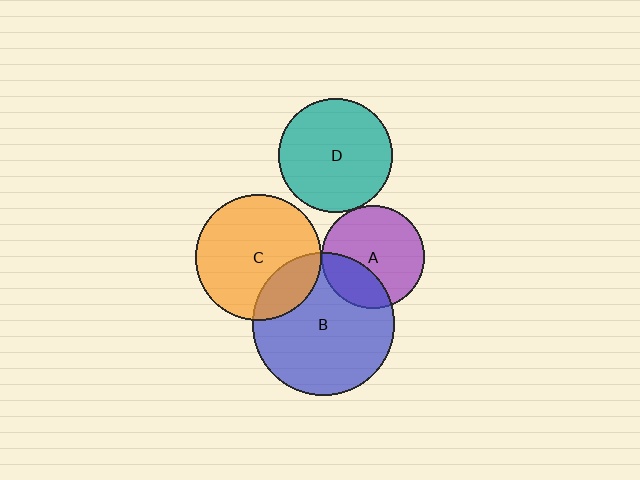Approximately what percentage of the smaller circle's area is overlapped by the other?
Approximately 30%.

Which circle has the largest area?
Circle B (blue).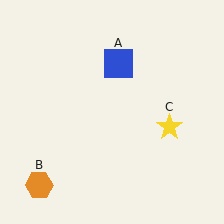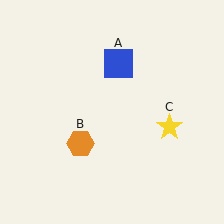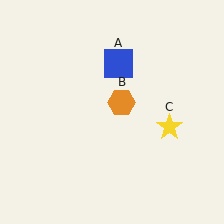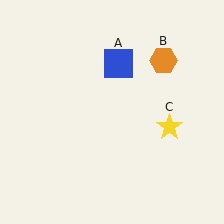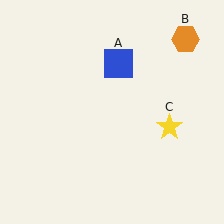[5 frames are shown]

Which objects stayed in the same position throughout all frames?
Blue square (object A) and yellow star (object C) remained stationary.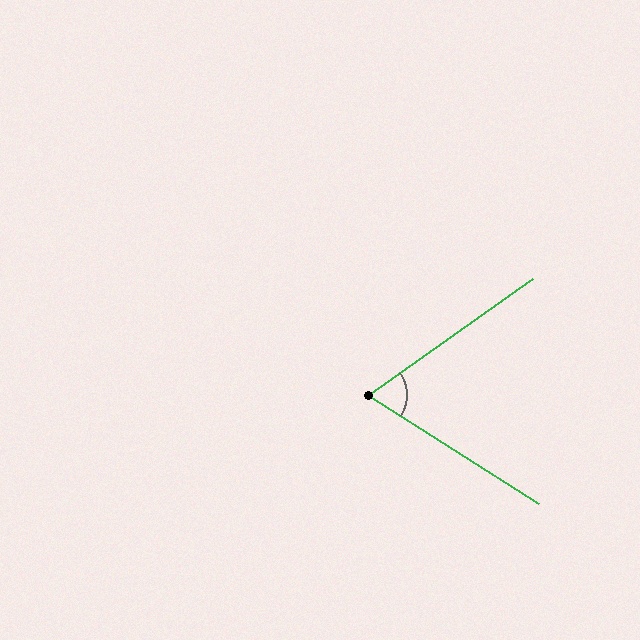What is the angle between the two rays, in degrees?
Approximately 68 degrees.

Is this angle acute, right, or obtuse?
It is acute.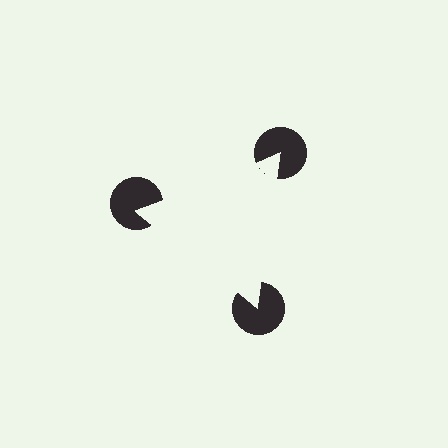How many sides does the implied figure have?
3 sides.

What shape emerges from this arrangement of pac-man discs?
An illusory triangle — its edges are inferred from the aligned wedge cuts in the pac-man discs, not physically drawn.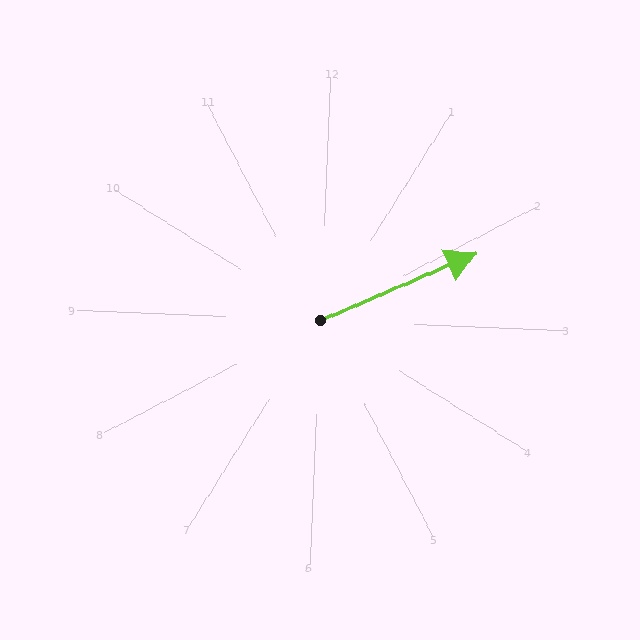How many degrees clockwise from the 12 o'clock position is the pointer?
Approximately 64 degrees.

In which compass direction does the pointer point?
Northeast.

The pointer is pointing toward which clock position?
Roughly 2 o'clock.